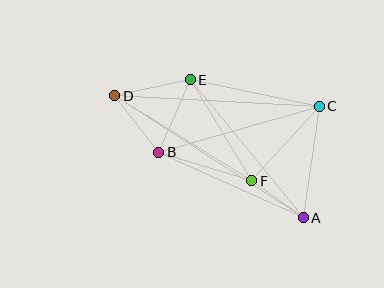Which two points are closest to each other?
Points A and F are closest to each other.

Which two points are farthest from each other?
Points A and D are farthest from each other.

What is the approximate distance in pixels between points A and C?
The distance between A and C is approximately 113 pixels.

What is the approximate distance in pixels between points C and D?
The distance between C and D is approximately 205 pixels.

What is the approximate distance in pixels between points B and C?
The distance between B and C is approximately 167 pixels.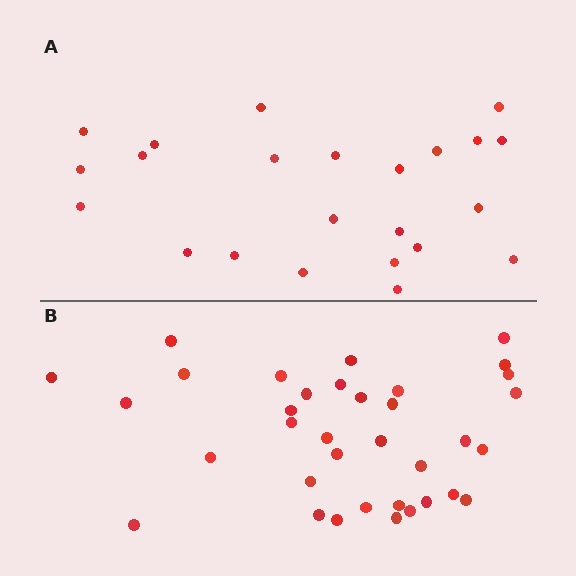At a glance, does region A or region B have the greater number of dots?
Region B (the bottom region) has more dots.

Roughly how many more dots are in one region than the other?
Region B has roughly 12 or so more dots than region A.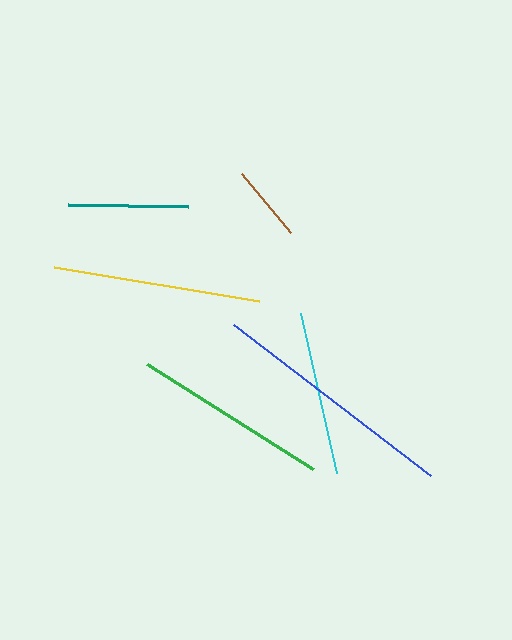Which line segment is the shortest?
The brown line is the shortest at approximately 77 pixels.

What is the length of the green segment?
The green segment is approximately 197 pixels long.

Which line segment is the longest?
The blue line is the longest at approximately 248 pixels.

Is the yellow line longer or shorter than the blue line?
The blue line is longer than the yellow line.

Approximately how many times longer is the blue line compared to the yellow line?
The blue line is approximately 1.2 times the length of the yellow line.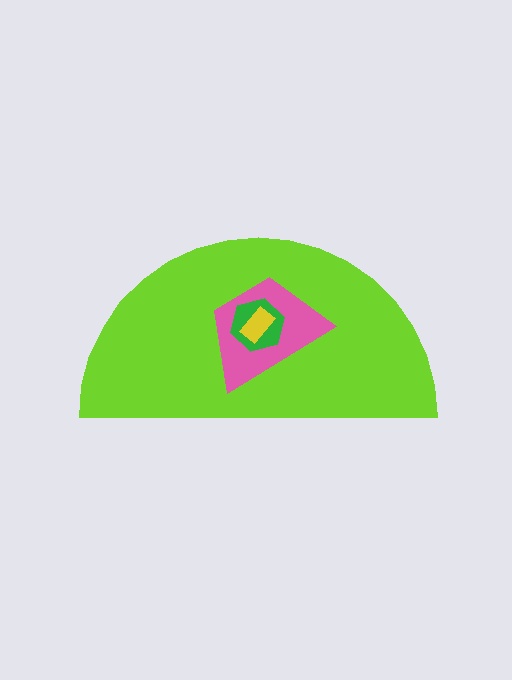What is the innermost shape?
The yellow rectangle.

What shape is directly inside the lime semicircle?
The pink trapezoid.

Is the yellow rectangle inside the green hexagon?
Yes.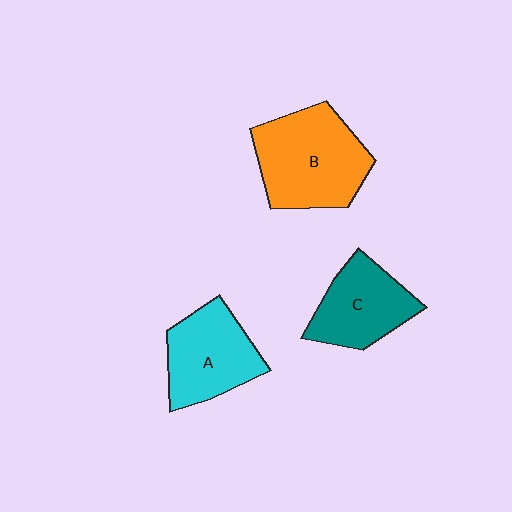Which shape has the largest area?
Shape B (orange).